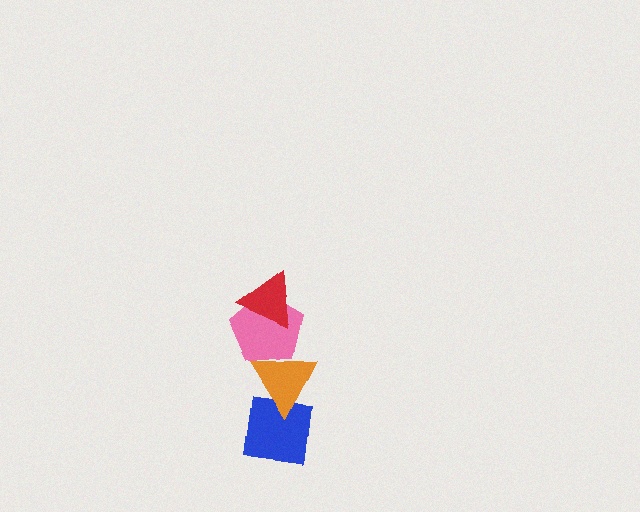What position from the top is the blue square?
The blue square is 4th from the top.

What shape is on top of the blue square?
The orange triangle is on top of the blue square.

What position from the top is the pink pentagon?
The pink pentagon is 2nd from the top.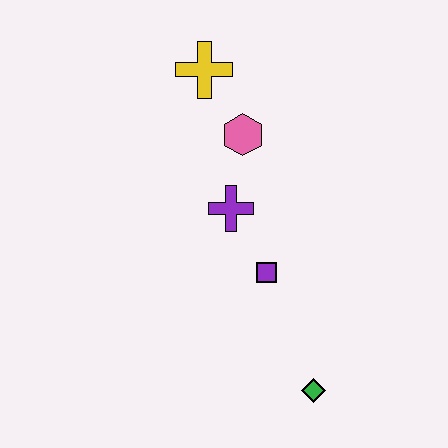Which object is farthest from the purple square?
The yellow cross is farthest from the purple square.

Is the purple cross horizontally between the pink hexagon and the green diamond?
No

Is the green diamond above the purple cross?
No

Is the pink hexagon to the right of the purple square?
No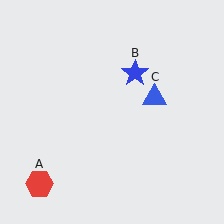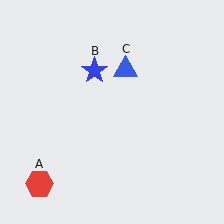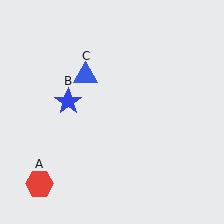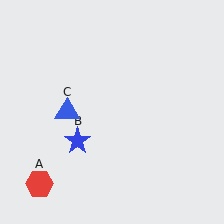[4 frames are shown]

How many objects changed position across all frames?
2 objects changed position: blue star (object B), blue triangle (object C).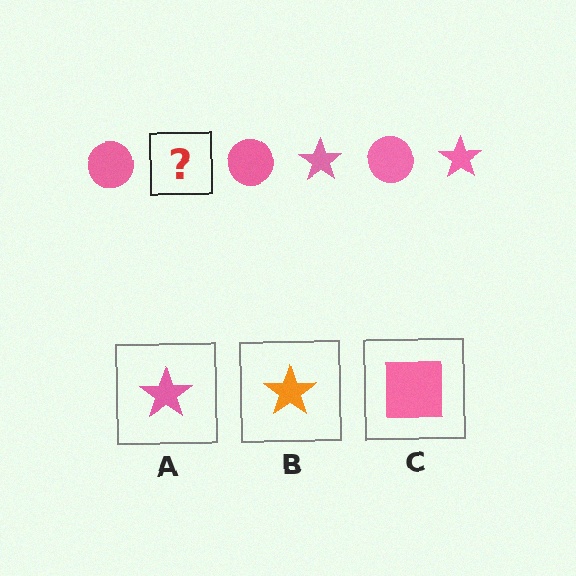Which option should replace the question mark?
Option A.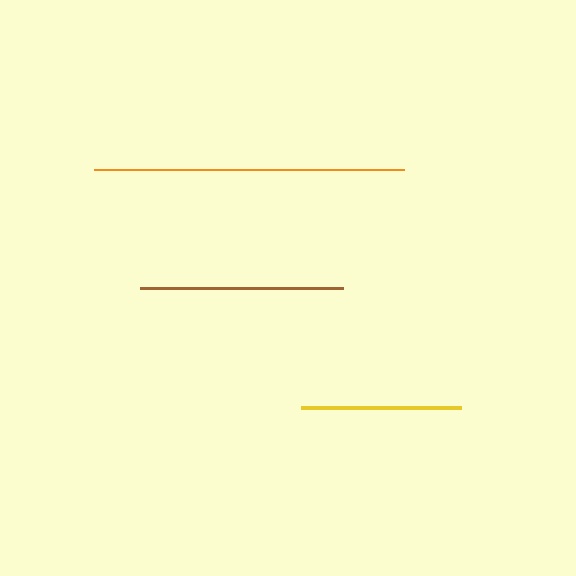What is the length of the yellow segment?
The yellow segment is approximately 159 pixels long.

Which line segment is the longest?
The orange line is the longest at approximately 309 pixels.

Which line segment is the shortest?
The yellow line is the shortest at approximately 159 pixels.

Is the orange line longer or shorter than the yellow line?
The orange line is longer than the yellow line.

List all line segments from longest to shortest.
From longest to shortest: orange, brown, yellow.